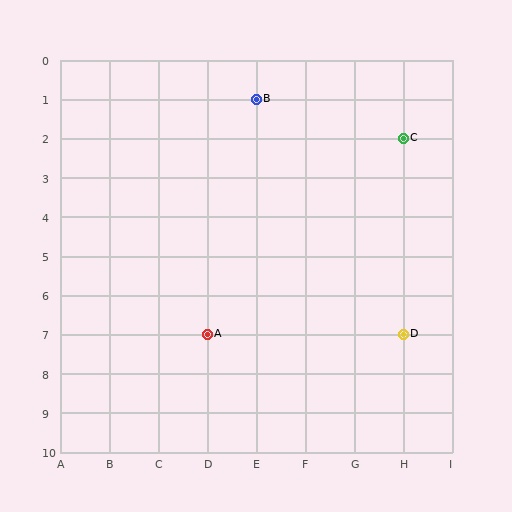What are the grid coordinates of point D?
Point D is at grid coordinates (H, 7).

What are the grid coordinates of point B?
Point B is at grid coordinates (E, 1).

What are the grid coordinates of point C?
Point C is at grid coordinates (H, 2).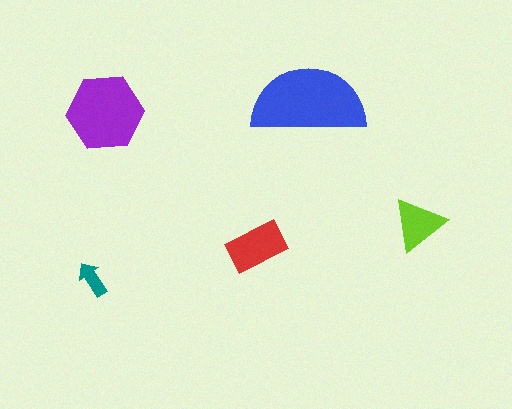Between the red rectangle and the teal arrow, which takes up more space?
The red rectangle.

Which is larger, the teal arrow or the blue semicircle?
The blue semicircle.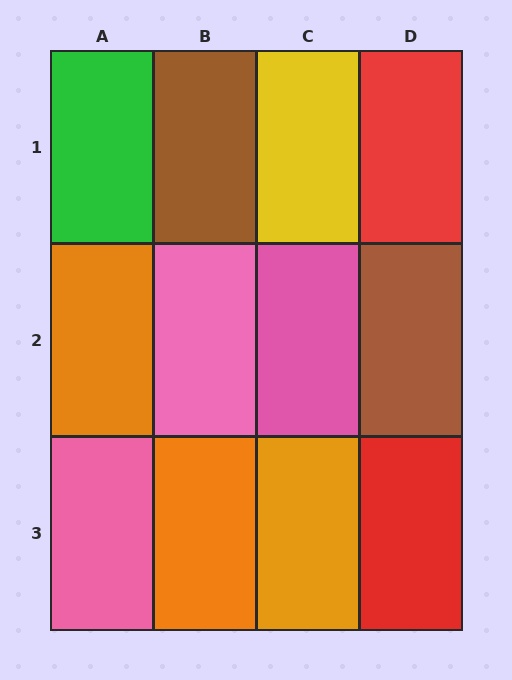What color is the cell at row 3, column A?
Pink.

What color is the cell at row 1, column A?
Green.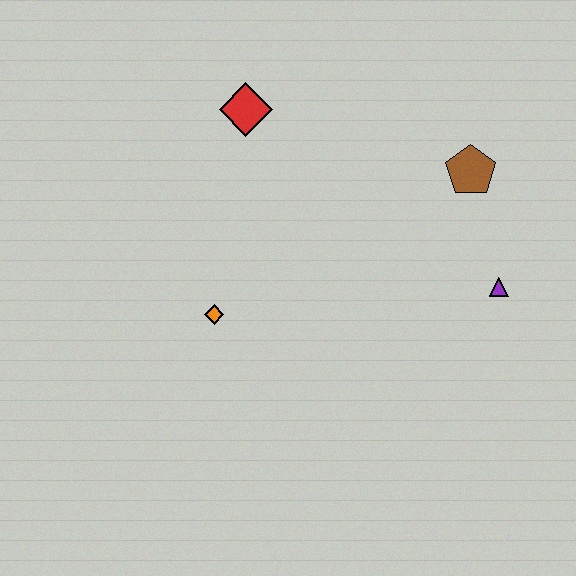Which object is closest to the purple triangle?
The brown pentagon is closest to the purple triangle.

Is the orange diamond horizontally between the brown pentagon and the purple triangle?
No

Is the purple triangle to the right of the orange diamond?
Yes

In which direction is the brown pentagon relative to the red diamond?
The brown pentagon is to the right of the red diamond.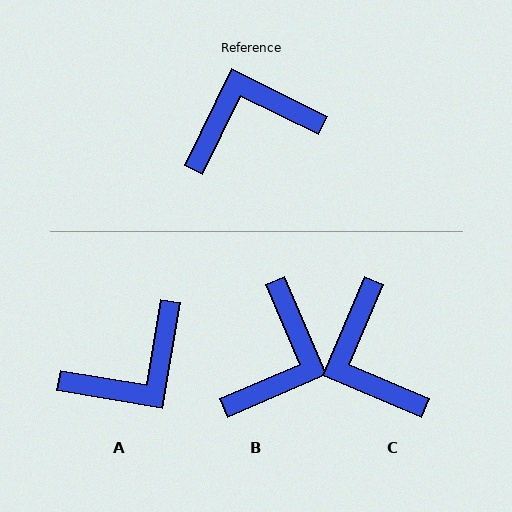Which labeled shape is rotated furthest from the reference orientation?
A, about 163 degrees away.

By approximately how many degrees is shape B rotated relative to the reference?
Approximately 131 degrees clockwise.